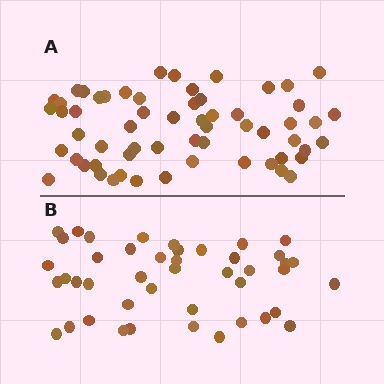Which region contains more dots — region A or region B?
Region A (the top region) has more dots.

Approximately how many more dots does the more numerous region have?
Region A has approximately 15 more dots than region B.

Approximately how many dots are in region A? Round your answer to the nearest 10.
About 60 dots.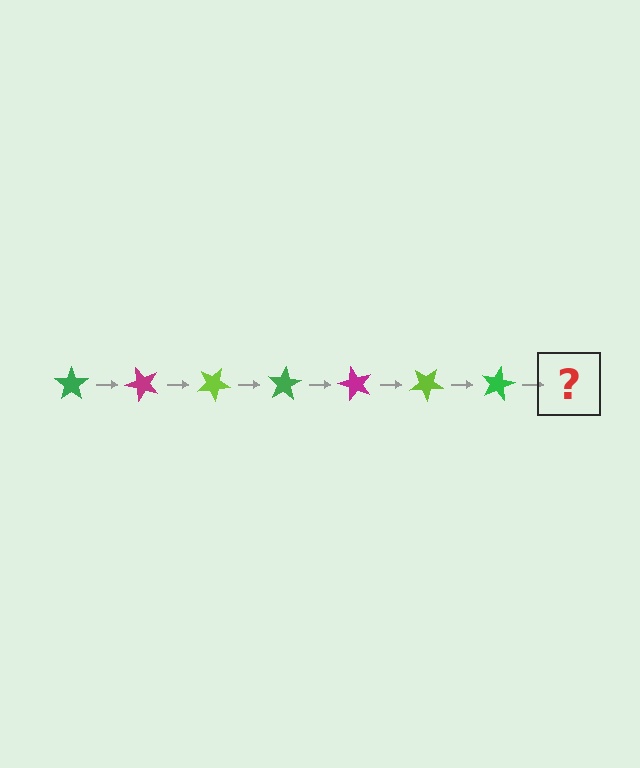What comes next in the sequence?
The next element should be a magenta star, rotated 350 degrees from the start.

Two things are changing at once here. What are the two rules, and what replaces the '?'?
The two rules are that it rotates 50 degrees each step and the color cycles through green, magenta, and lime. The '?' should be a magenta star, rotated 350 degrees from the start.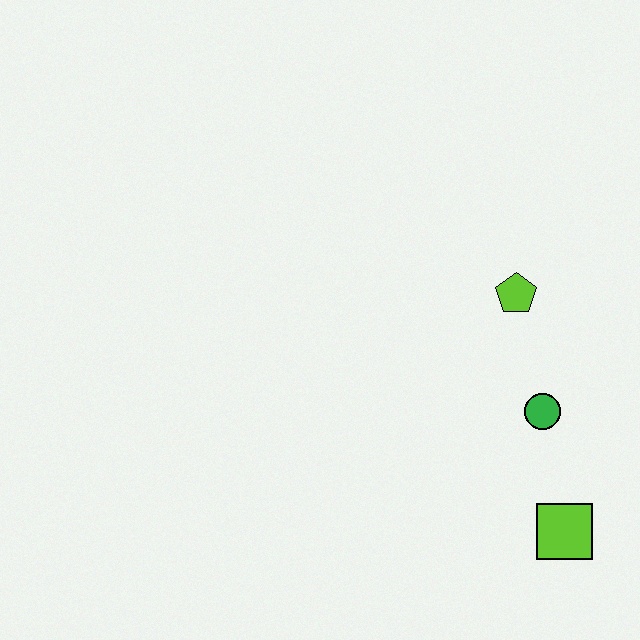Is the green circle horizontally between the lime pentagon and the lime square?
Yes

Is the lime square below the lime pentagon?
Yes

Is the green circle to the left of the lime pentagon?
No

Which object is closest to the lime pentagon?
The green circle is closest to the lime pentagon.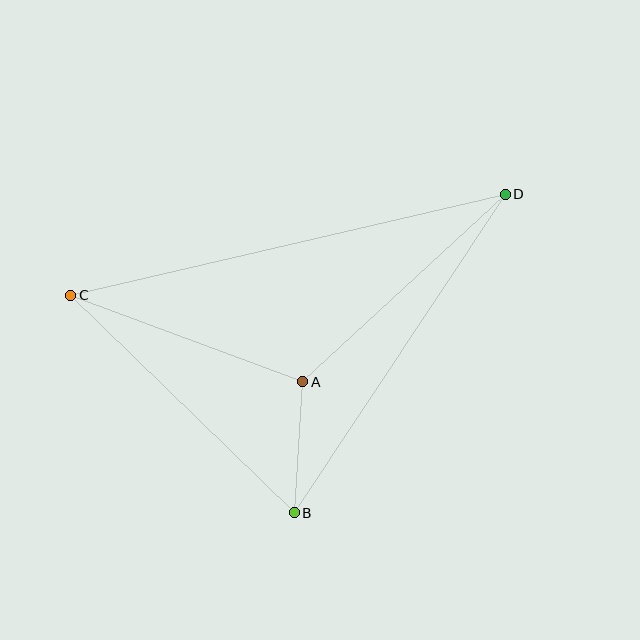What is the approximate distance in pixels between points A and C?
The distance between A and C is approximately 247 pixels.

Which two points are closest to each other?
Points A and B are closest to each other.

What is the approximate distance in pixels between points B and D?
The distance between B and D is approximately 382 pixels.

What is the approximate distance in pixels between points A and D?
The distance between A and D is approximately 276 pixels.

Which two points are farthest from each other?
Points C and D are farthest from each other.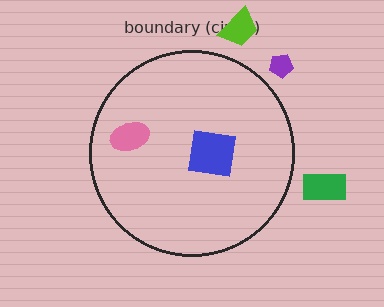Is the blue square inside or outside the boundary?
Inside.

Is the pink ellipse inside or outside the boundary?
Inside.